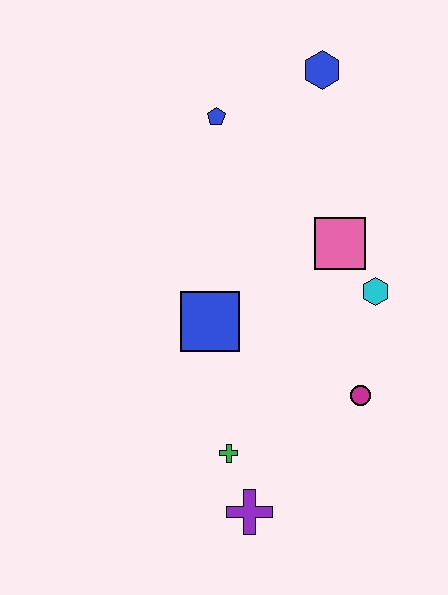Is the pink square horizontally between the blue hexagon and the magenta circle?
Yes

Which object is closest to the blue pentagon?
The blue hexagon is closest to the blue pentagon.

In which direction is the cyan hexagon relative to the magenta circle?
The cyan hexagon is above the magenta circle.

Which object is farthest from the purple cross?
The blue hexagon is farthest from the purple cross.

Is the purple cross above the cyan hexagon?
No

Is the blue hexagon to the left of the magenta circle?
Yes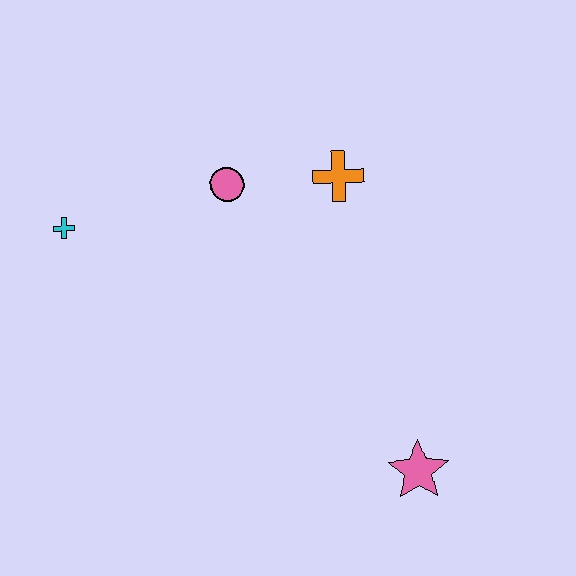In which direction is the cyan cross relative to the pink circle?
The cyan cross is to the left of the pink circle.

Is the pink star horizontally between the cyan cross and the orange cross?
No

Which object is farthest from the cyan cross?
The pink star is farthest from the cyan cross.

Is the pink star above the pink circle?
No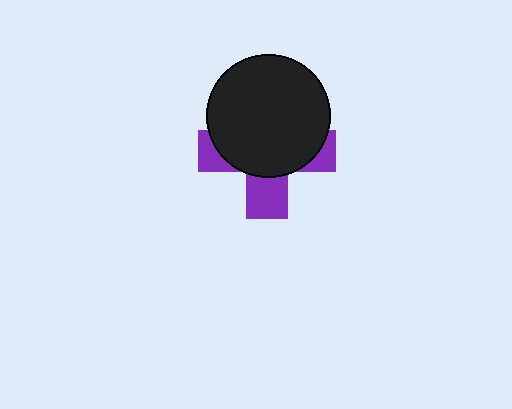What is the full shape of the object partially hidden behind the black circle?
The partially hidden object is a purple cross.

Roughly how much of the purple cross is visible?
A small part of it is visible (roughly 35%).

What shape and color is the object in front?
The object in front is a black circle.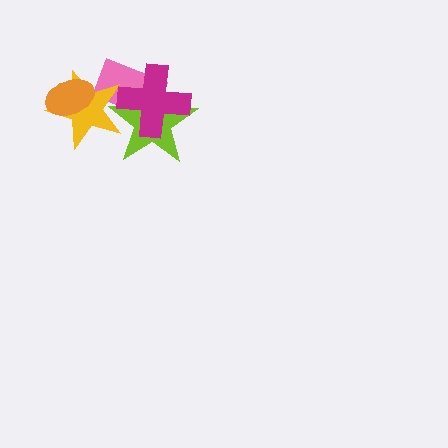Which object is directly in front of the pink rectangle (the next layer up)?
The yellow star is directly in front of the pink rectangle.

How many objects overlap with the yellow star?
4 objects overlap with the yellow star.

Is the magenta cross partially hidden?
No, no other shape covers it.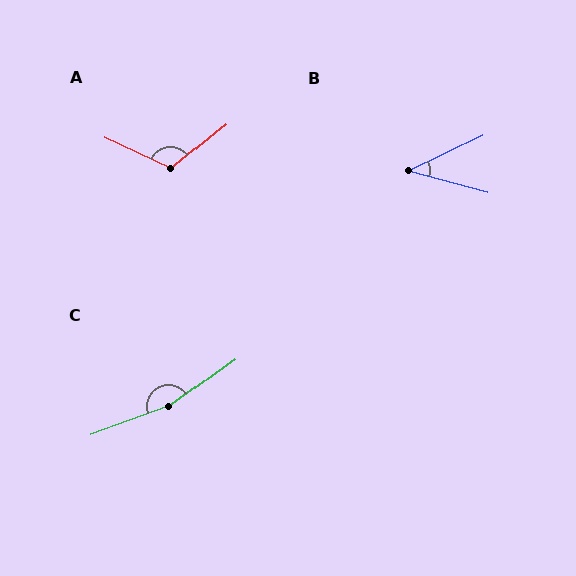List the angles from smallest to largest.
B (40°), A (116°), C (164°).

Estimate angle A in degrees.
Approximately 116 degrees.